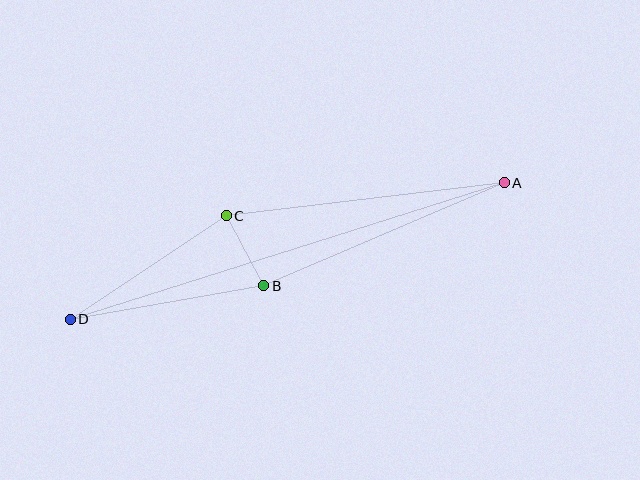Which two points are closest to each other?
Points B and C are closest to each other.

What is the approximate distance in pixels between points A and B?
The distance between A and B is approximately 262 pixels.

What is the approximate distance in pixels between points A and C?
The distance between A and C is approximately 280 pixels.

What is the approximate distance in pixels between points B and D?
The distance between B and D is approximately 196 pixels.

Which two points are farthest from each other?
Points A and D are farthest from each other.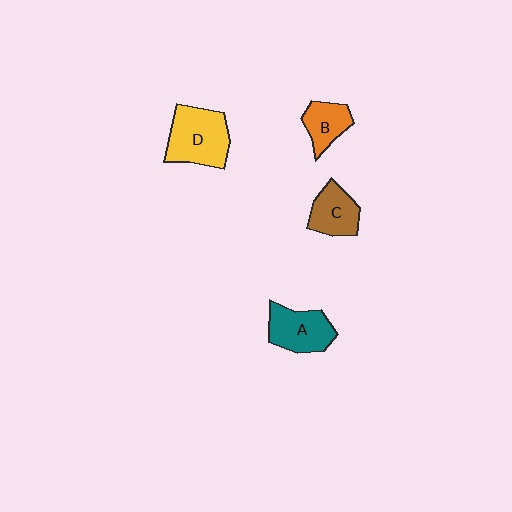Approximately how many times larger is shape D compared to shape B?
Approximately 1.8 times.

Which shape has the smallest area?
Shape B (orange).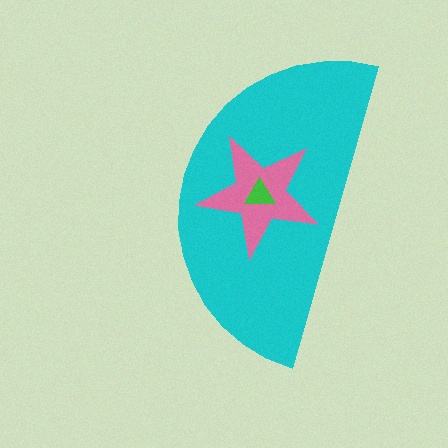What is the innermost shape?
The green triangle.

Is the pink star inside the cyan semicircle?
Yes.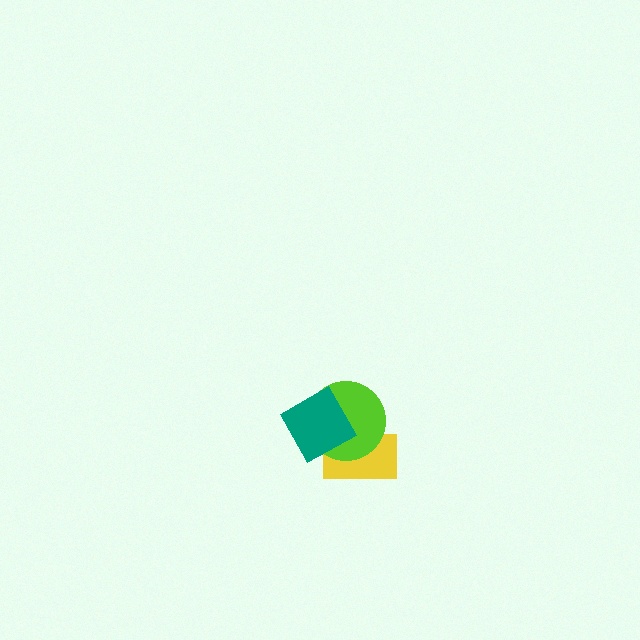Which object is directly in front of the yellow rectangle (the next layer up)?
The lime circle is directly in front of the yellow rectangle.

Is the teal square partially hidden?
No, no other shape covers it.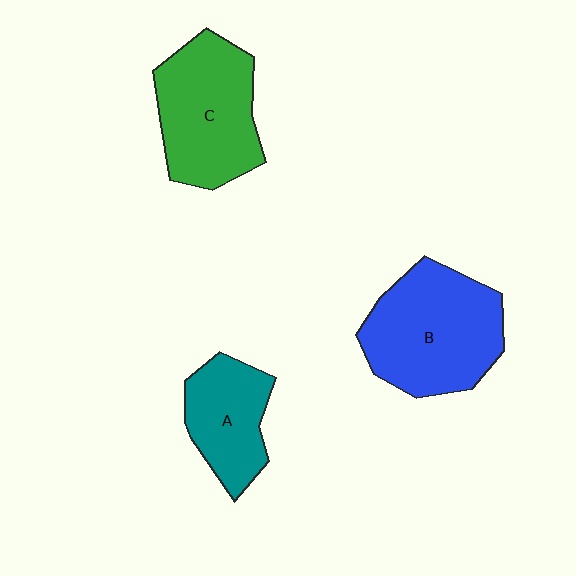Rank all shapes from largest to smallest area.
From largest to smallest: B (blue), C (green), A (teal).